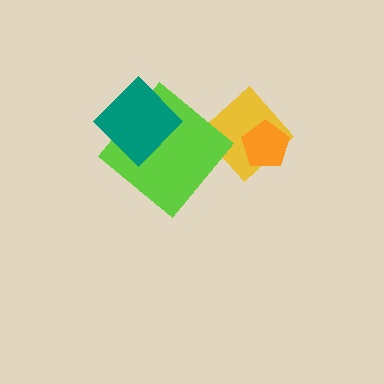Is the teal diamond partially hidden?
No, no other shape covers it.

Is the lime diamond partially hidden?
Yes, it is partially covered by another shape.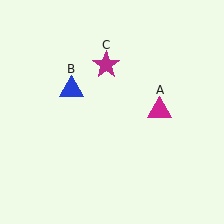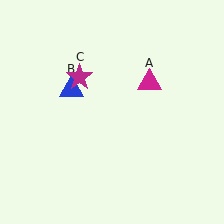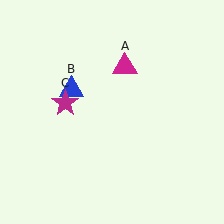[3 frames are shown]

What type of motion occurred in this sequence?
The magenta triangle (object A), magenta star (object C) rotated counterclockwise around the center of the scene.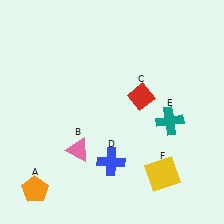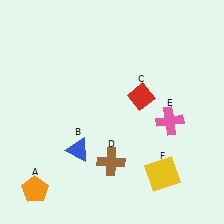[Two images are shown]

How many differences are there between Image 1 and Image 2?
There are 3 differences between the two images.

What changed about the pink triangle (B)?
In Image 1, B is pink. In Image 2, it changed to blue.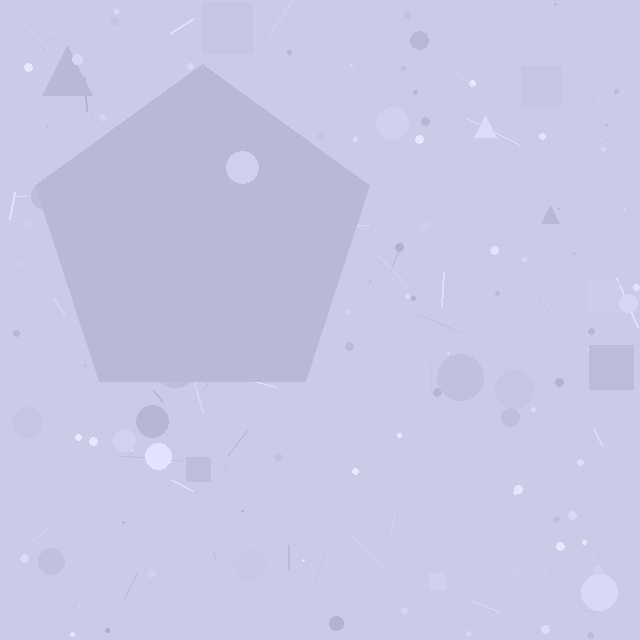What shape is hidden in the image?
A pentagon is hidden in the image.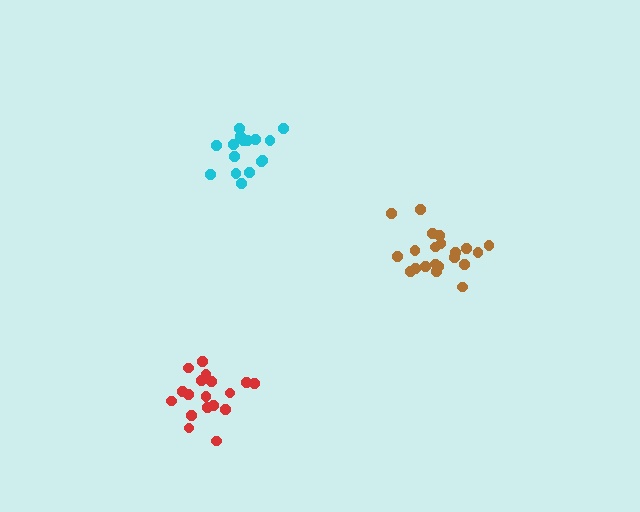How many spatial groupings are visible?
There are 3 spatial groupings.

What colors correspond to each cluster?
The clusters are colored: red, brown, cyan.